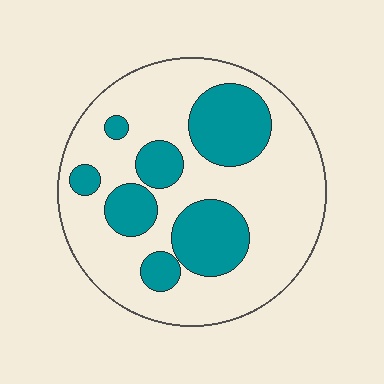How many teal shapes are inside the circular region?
7.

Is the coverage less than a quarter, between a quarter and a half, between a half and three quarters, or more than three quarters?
Between a quarter and a half.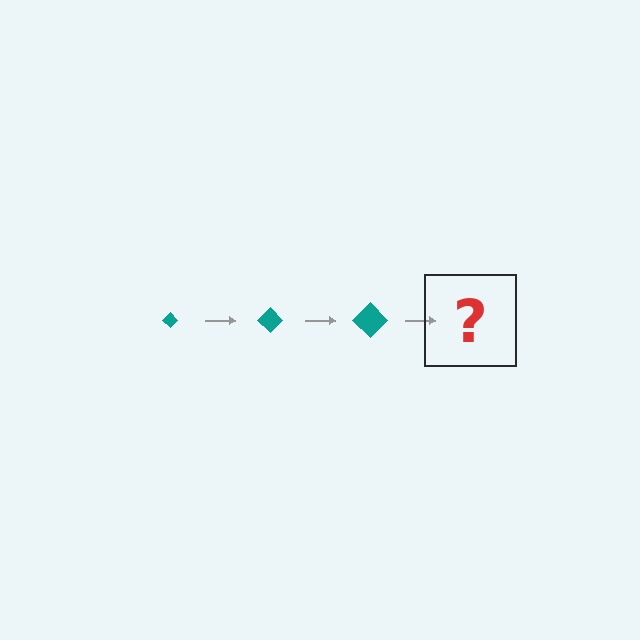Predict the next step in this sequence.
The next step is a teal diamond, larger than the previous one.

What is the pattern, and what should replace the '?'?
The pattern is that the diamond gets progressively larger each step. The '?' should be a teal diamond, larger than the previous one.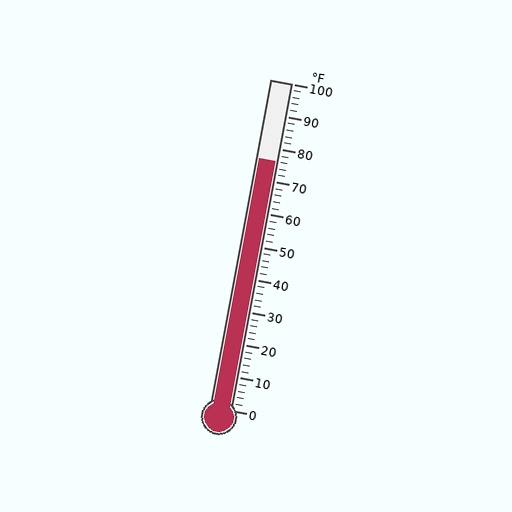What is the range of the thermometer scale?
The thermometer scale ranges from 0°F to 100°F.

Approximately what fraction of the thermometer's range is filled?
The thermometer is filled to approximately 75% of its range.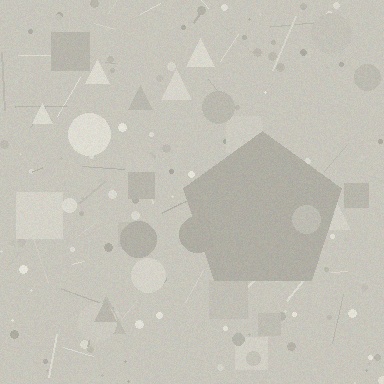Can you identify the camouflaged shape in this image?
The camouflaged shape is a pentagon.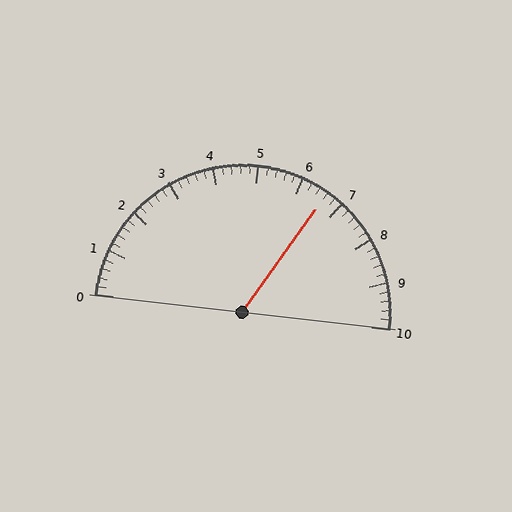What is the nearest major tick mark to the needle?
The nearest major tick mark is 7.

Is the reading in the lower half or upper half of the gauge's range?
The reading is in the upper half of the range (0 to 10).